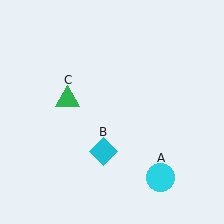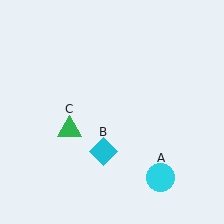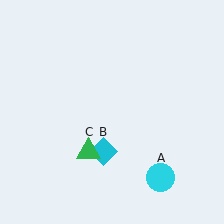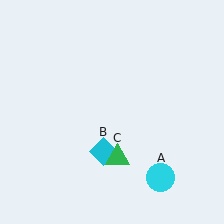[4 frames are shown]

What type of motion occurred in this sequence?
The green triangle (object C) rotated counterclockwise around the center of the scene.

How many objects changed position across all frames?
1 object changed position: green triangle (object C).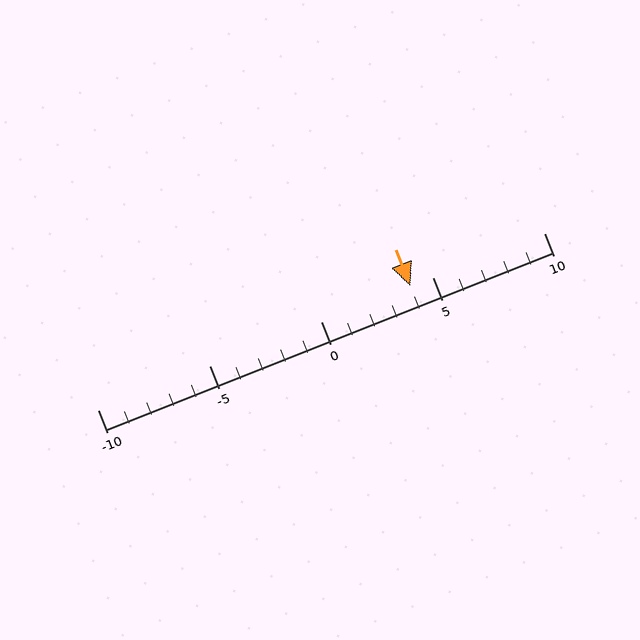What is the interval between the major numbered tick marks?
The major tick marks are spaced 5 units apart.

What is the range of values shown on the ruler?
The ruler shows values from -10 to 10.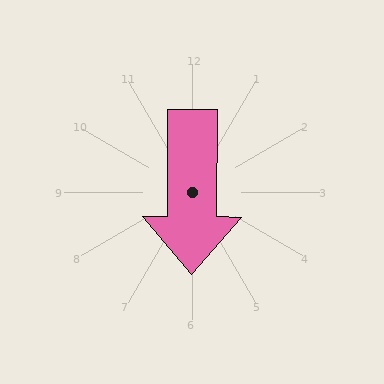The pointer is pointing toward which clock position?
Roughly 6 o'clock.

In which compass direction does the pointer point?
South.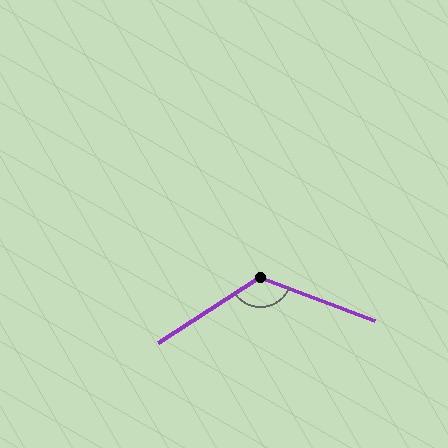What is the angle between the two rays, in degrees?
Approximately 126 degrees.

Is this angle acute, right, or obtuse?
It is obtuse.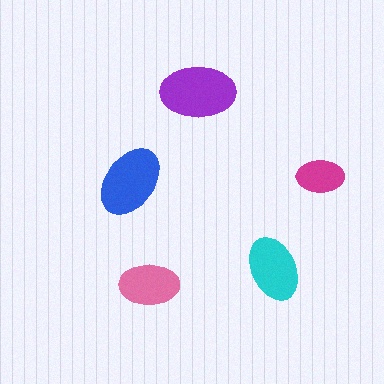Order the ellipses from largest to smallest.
the purple one, the blue one, the cyan one, the pink one, the magenta one.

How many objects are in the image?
There are 5 objects in the image.